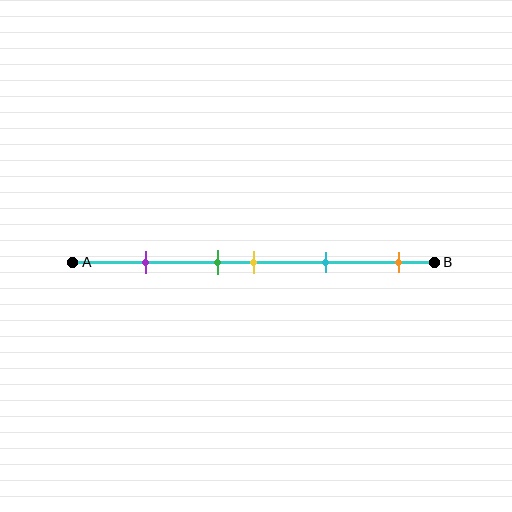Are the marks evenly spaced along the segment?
No, the marks are not evenly spaced.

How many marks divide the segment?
There are 5 marks dividing the segment.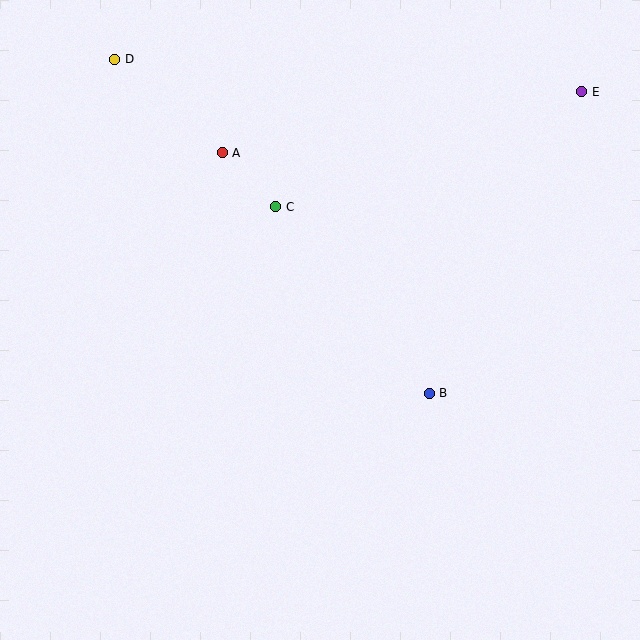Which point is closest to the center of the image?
Point C at (276, 207) is closest to the center.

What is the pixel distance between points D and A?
The distance between D and A is 143 pixels.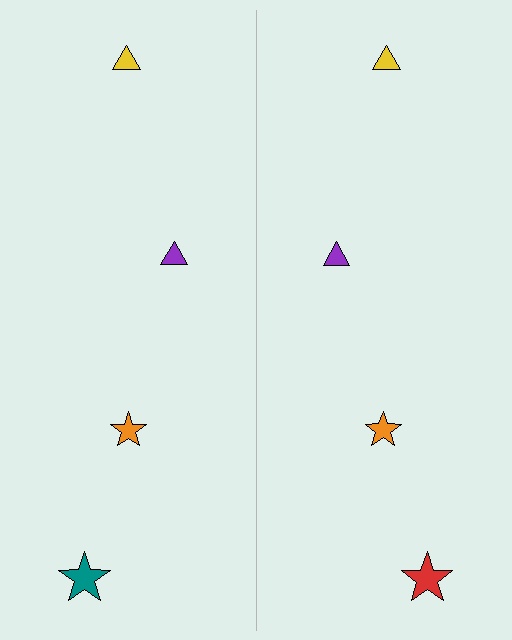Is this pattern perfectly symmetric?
No, the pattern is not perfectly symmetric. The red star on the right side breaks the symmetry — its mirror counterpart is teal.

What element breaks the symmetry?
The red star on the right side breaks the symmetry — its mirror counterpart is teal.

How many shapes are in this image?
There are 8 shapes in this image.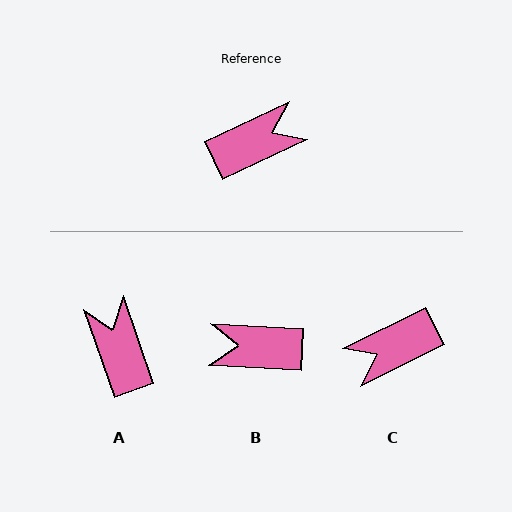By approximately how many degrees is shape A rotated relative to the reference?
Approximately 84 degrees counter-clockwise.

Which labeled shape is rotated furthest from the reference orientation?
C, about 179 degrees away.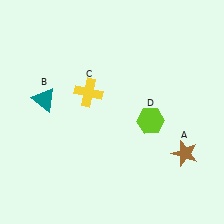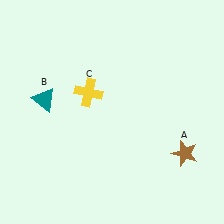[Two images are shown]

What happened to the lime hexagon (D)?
The lime hexagon (D) was removed in Image 2. It was in the bottom-right area of Image 1.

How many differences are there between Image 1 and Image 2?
There is 1 difference between the two images.